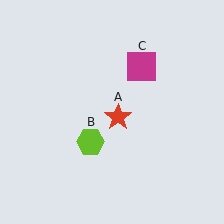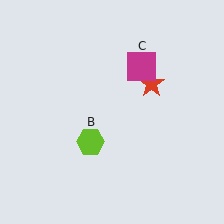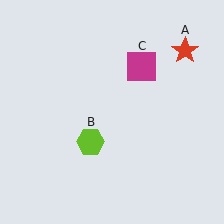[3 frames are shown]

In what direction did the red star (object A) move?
The red star (object A) moved up and to the right.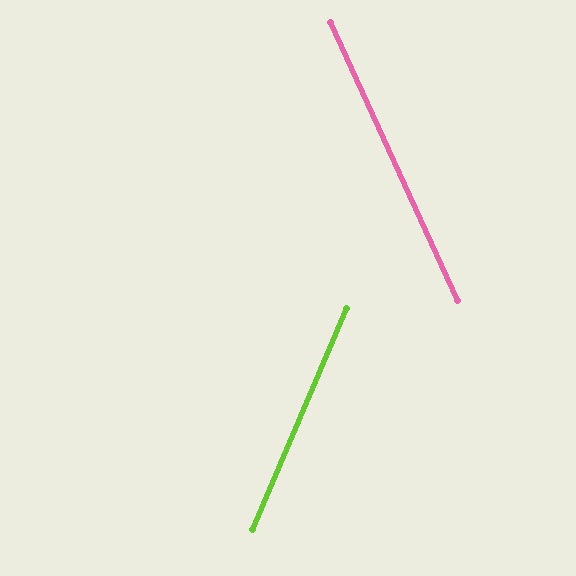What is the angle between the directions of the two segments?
Approximately 48 degrees.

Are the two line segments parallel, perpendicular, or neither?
Neither parallel nor perpendicular — they differ by about 48°.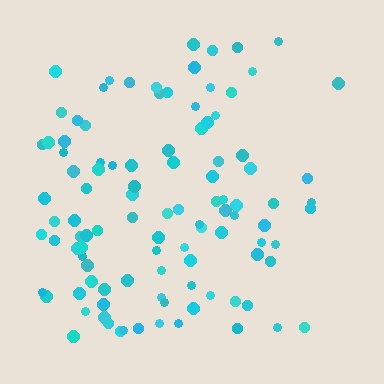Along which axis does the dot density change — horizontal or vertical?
Horizontal.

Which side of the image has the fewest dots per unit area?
The right.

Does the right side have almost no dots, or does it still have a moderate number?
Still a moderate number, just noticeably fewer than the left.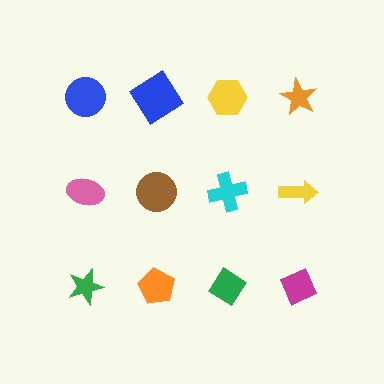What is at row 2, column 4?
A yellow arrow.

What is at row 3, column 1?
A green star.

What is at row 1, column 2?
A blue diamond.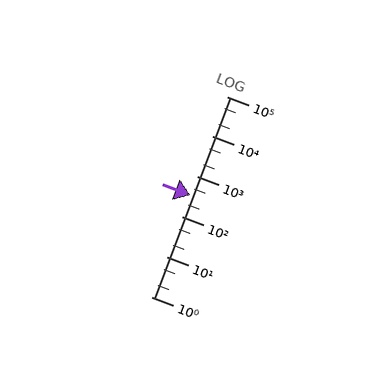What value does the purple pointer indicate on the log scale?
The pointer indicates approximately 340.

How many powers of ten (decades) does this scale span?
The scale spans 5 decades, from 1 to 100000.